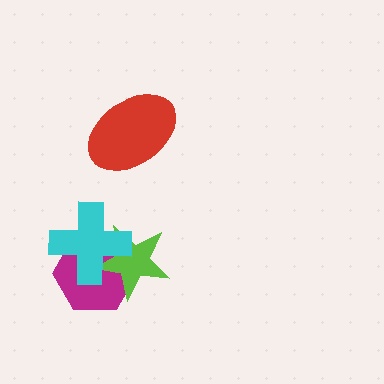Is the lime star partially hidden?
Yes, it is partially covered by another shape.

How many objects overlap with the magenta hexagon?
2 objects overlap with the magenta hexagon.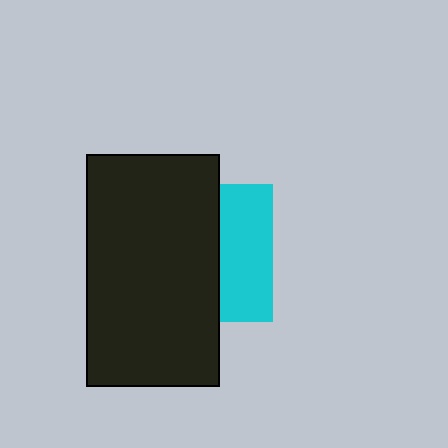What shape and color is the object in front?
The object in front is a black rectangle.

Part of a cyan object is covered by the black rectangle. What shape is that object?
It is a square.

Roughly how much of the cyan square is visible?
A small part of it is visible (roughly 39%).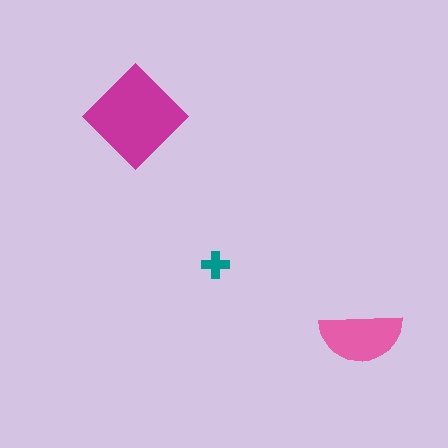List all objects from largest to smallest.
The magenta diamond, the pink semicircle, the teal cross.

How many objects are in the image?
There are 3 objects in the image.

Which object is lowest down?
The pink semicircle is bottommost.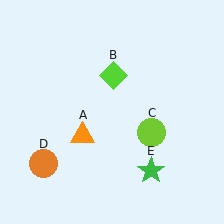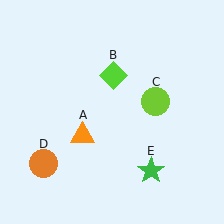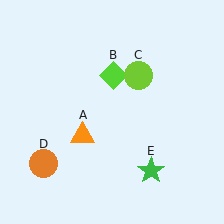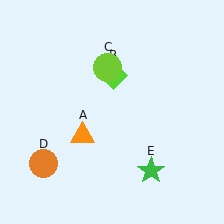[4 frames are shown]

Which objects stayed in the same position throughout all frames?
Orange triangle (object A) and lime diamond (object B) and orange circle (object D) and green star (object E) remained stationary.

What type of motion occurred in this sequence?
The lime circle (object C) rotated counterclockwise around the center of the scene.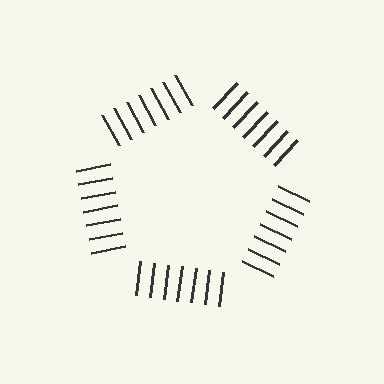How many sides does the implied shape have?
5 sides — the line-ends trace a pentagon.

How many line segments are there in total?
35 — 7 along each of the 5 edges.